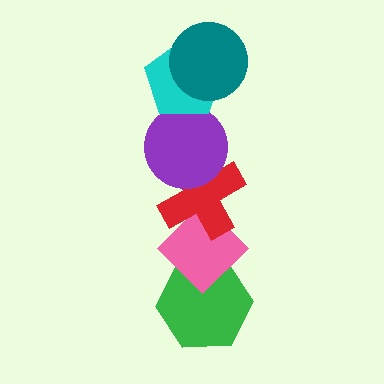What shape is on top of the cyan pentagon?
The teal circle is on top of the cyan pentagon.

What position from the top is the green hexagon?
The green hexagon is 6th from the top.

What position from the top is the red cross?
The red cross is 4th from the top.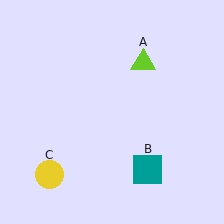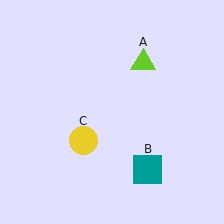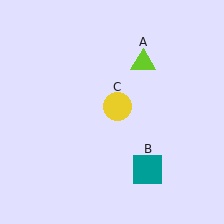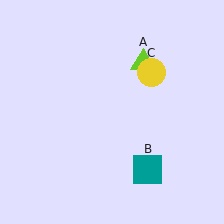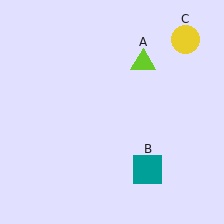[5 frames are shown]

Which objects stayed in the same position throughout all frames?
Lime triangle (object A) and teal square (object B) remained stationary.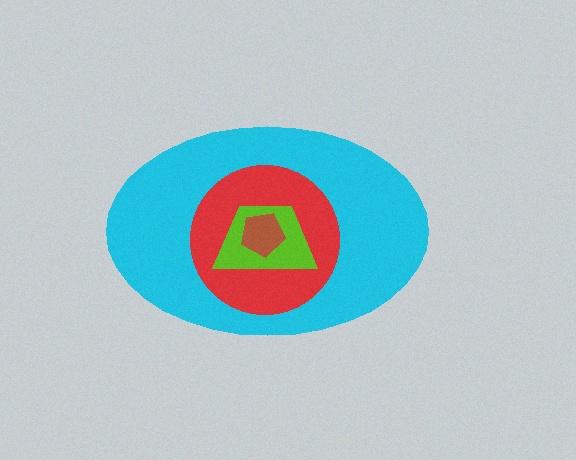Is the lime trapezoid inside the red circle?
Yes.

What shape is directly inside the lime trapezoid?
The brown pentagon.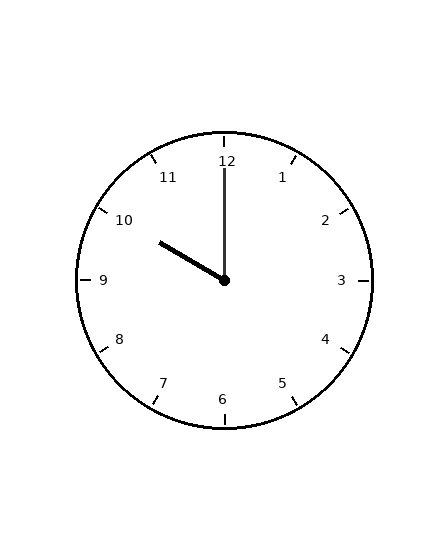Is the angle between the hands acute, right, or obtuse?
It is acute.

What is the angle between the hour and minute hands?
Approximately 60 degrees.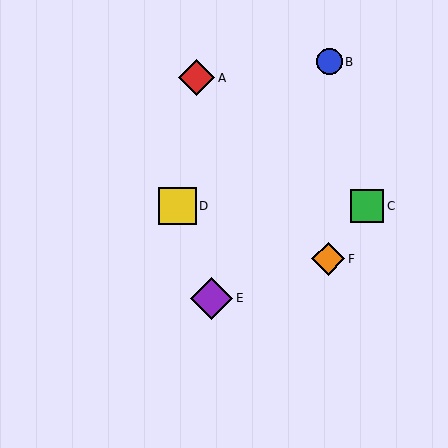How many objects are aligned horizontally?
2 objects (C, D) are aligned horizontally.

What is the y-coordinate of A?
Object A is at y≈78.